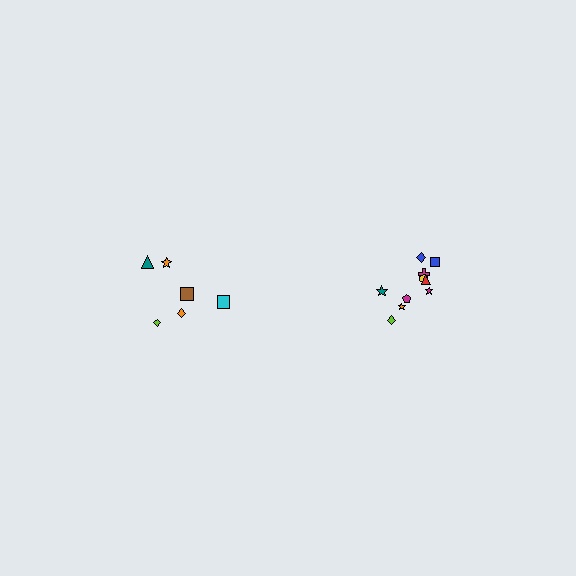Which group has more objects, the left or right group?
The right group.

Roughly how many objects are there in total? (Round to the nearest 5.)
Roughly 15 objects in total.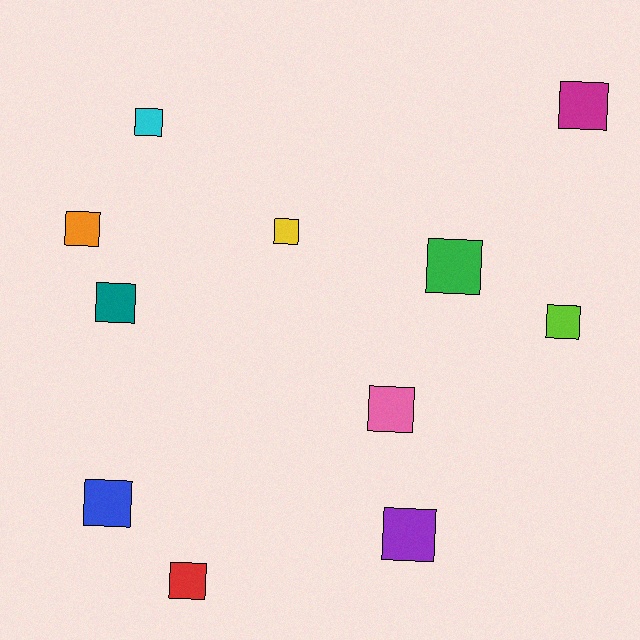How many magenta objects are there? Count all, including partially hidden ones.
There is 1 magenta object.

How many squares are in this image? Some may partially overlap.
There are 11 squares.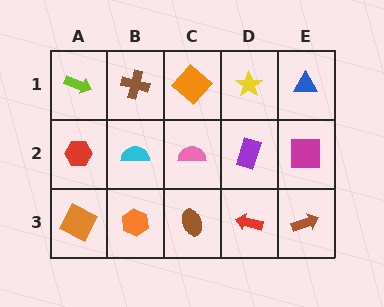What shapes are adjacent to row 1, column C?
A pink semicircle (row 2, column C), a brown cross (row 1, column B), a yellow star (row 1, column D).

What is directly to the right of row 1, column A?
A brown cross.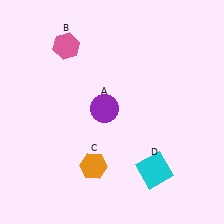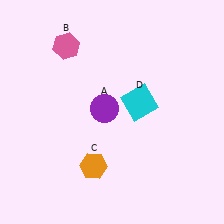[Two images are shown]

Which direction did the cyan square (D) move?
The cyan square (D) moved up.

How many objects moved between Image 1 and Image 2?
1 object moved between the two images.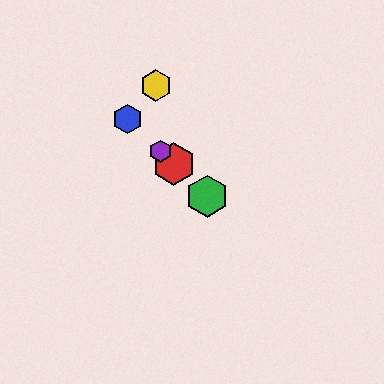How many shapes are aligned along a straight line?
4 shapes (the red hexagon, the blue hexagon, the green hexagon, the purple hexagon) are aligned along a straight line.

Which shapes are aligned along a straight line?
The red hexagon, the blue hexagon, the green hexagon, the purple hexagon are aligned along a straight line.